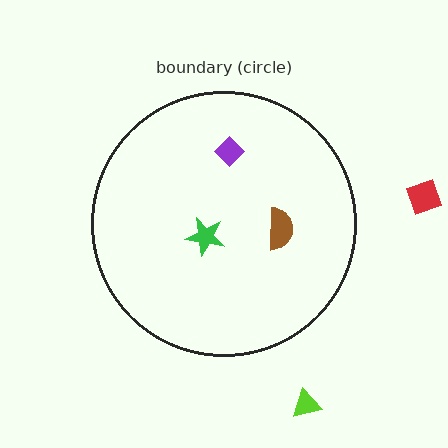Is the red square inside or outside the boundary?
Outside.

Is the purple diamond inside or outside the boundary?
Inside.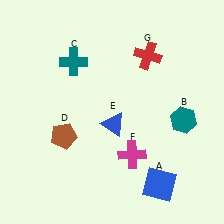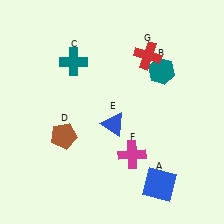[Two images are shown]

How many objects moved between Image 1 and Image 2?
1 object moved between the two images.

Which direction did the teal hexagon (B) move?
The teal hexagon (B) moved up.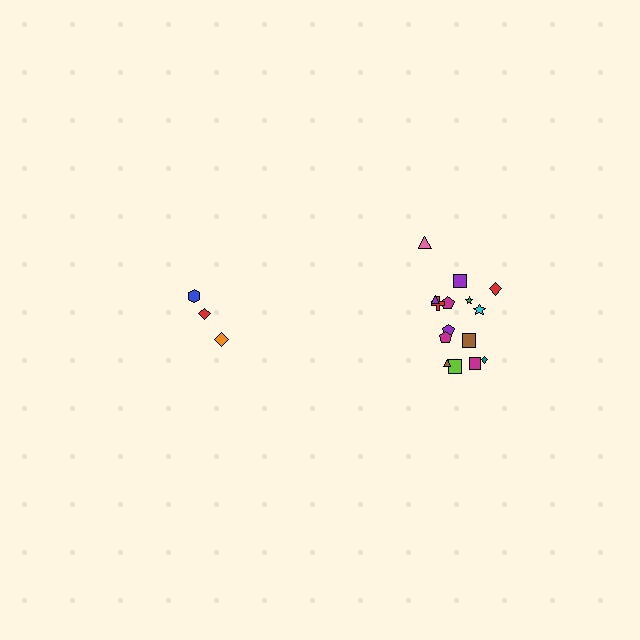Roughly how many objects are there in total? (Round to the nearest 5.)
Roughly 20 objects in total.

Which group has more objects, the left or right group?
The right group.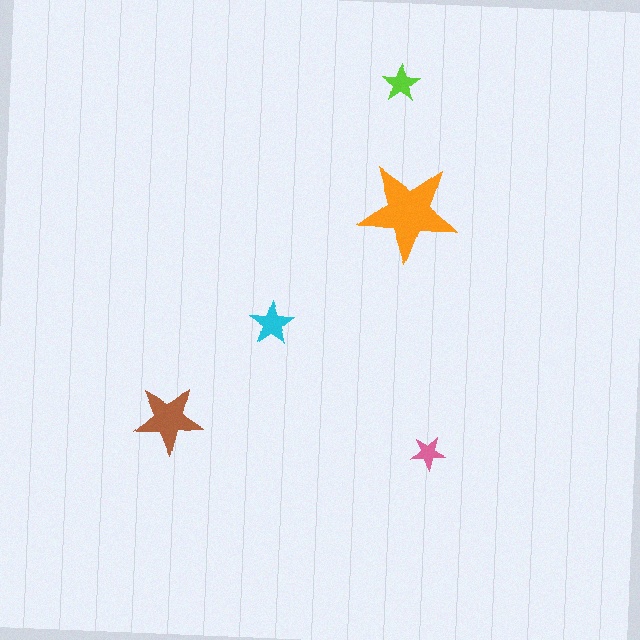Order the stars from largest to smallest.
the orange one, the brown one, the cyan one, the lime one, the pink one.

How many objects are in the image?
There are 5 objects in the image.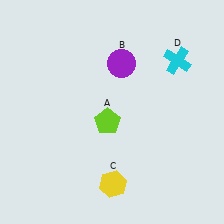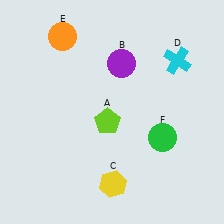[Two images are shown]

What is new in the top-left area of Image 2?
An orange circle (E) was added in the top-left area of Image 2.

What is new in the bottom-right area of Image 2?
A green circle (F) was added in the bottom-right area of Image 2.